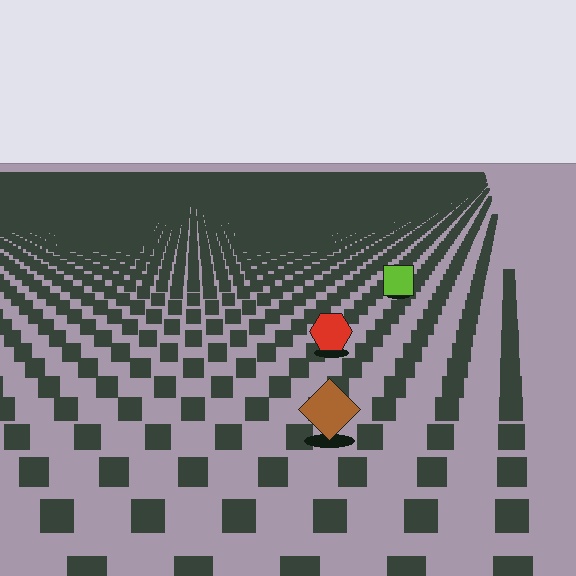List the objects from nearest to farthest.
From nearest to farthest: the brown diamond, the red hexagon, the lime square.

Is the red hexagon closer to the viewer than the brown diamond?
No. The brown diamond is closer — you can tell from the texture gradient: the ground texture is coarser near it.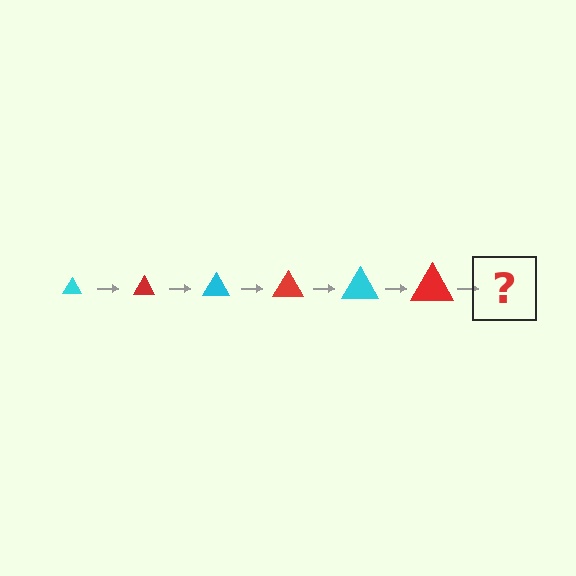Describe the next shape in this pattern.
It should be a cyan triangle, larger than the previous one.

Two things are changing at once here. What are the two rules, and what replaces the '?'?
The two rules are that the triangle grows larger each step and the color cycles through cyan and red. The '?' should be a cyan triangle, larger than the previous one.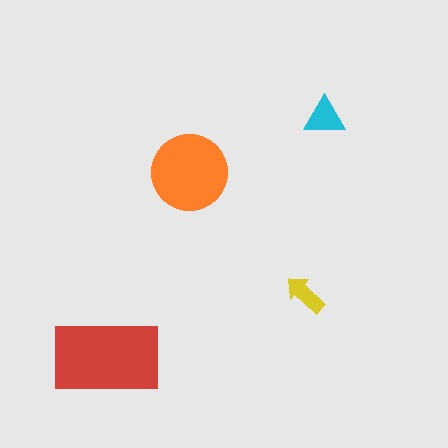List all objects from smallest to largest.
The yellow arrow, the cyan triangle, the orange circle, the red rectangle.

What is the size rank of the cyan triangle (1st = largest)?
3rd.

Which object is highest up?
The cyan triangle is topmost.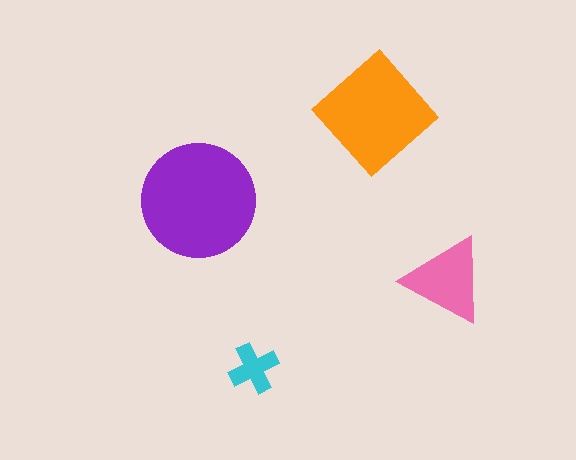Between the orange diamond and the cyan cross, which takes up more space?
The orange diamond.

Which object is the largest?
The purple circle.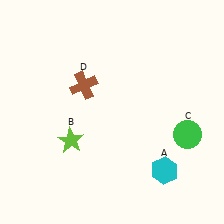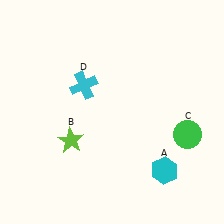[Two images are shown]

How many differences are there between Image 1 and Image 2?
There is 1 difference between the two images.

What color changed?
The cross (D) changed from brown in Image 1 to cyan in Image 2.